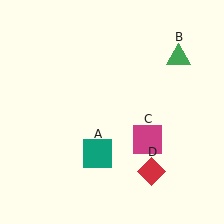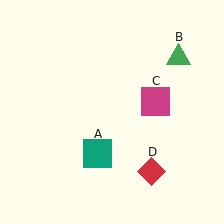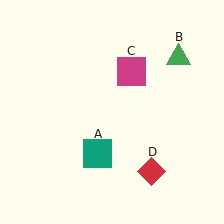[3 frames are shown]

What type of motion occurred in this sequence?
The magenta square (object C) rotated counterclockwise around the center of the scene.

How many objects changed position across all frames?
1 object changed position: magenta square (object C).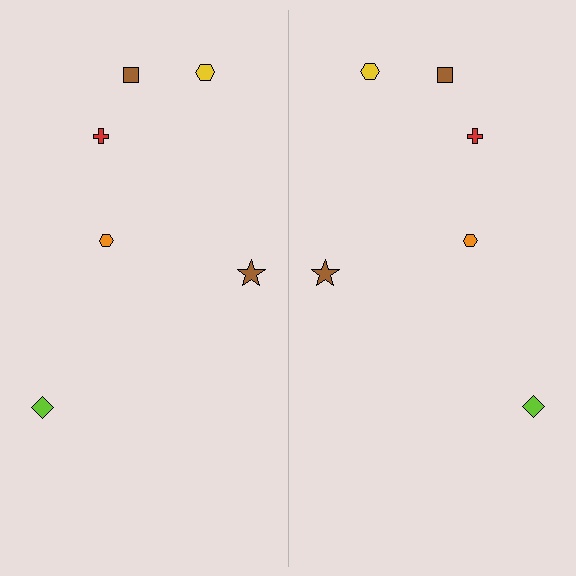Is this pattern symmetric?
Yes, this pattern has bilateral (reflection) symmetry.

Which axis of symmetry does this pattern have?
The pattern has a vertical axis of symmetry running through the center of the image.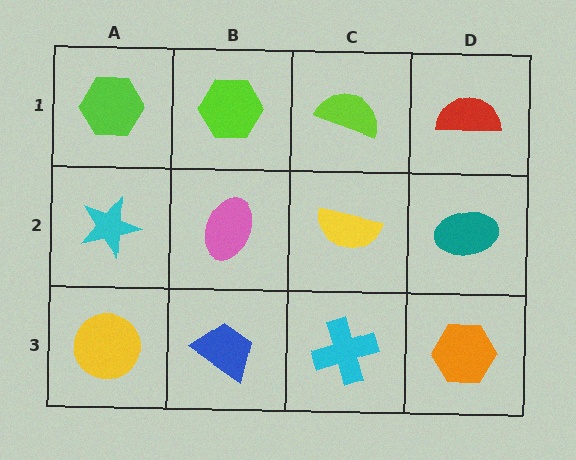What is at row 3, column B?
A blue trapezoid.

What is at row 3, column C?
A cyan cross.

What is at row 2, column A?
A cyan star.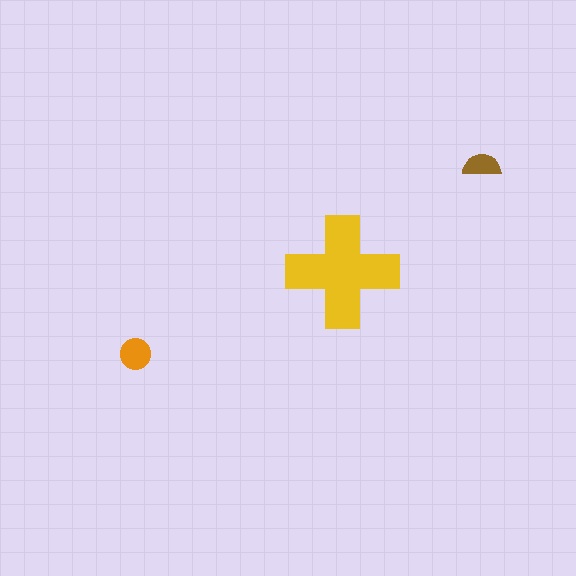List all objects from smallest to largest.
The brown semicircle, the orange circle, the yellow cross.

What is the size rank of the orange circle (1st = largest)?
2nd.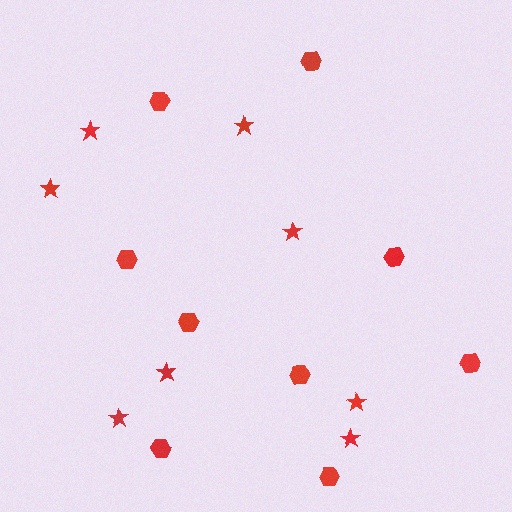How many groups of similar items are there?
There are 2 groups: one group of hexagons (9) and one group of stars (8).